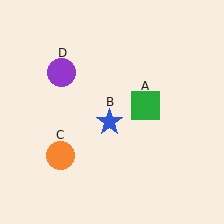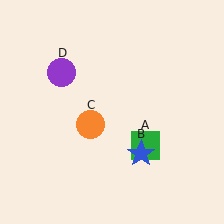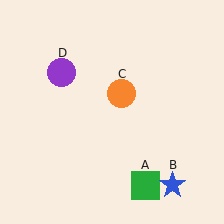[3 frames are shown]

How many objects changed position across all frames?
3 objects changed position: green square (object A), blue star (object B), orange circle (object C).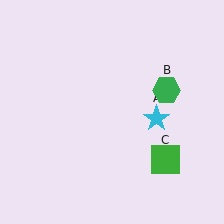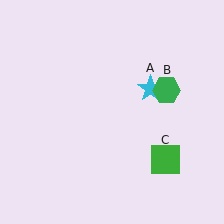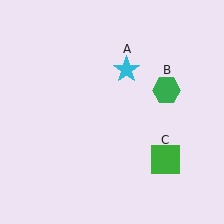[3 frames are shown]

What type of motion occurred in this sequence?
The cyan star (object A) rotated counterclockwise around the center of the scene.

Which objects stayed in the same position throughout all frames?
Green hexagon (object B) and green square (object C) remained stationary.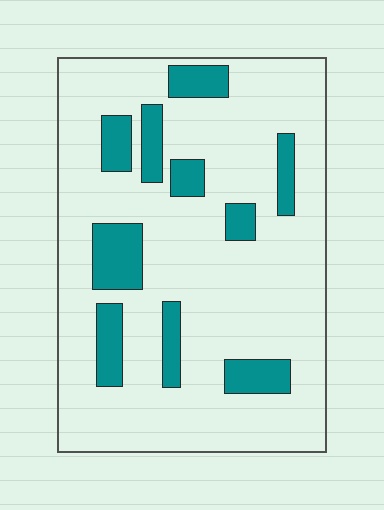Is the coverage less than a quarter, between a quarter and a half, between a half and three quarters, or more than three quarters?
Less than a quarter.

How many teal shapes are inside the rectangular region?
10.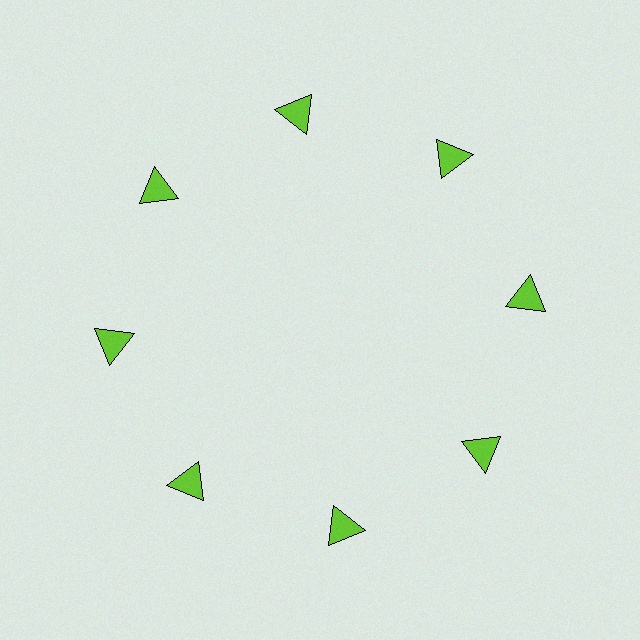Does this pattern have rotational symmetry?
Yes, this pattern has 8-fold rotational symmetry. It looks the same after rotating 45 degrees around the center.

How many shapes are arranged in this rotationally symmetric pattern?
There are 8 shapes, arranged in 8 groups of 1.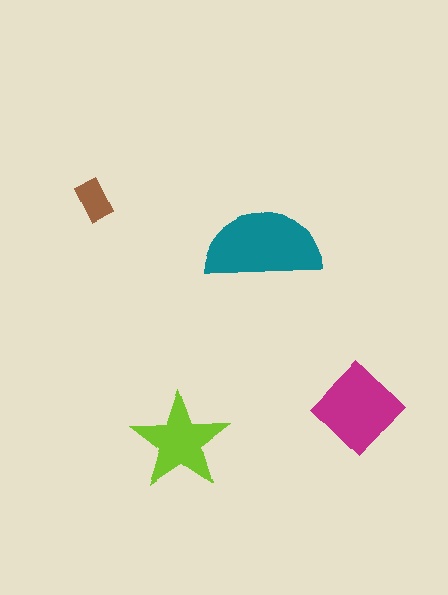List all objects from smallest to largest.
The brown rectangle, the lime star, the magenta diamond, the teal semicircle.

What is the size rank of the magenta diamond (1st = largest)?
2nd.